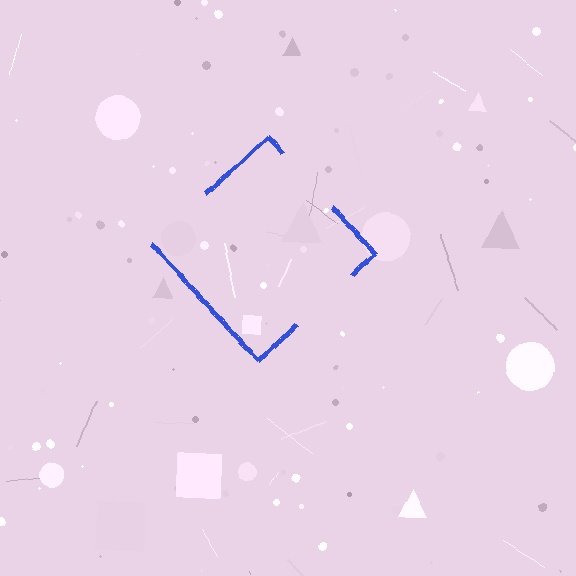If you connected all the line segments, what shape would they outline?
They would outline a diamond.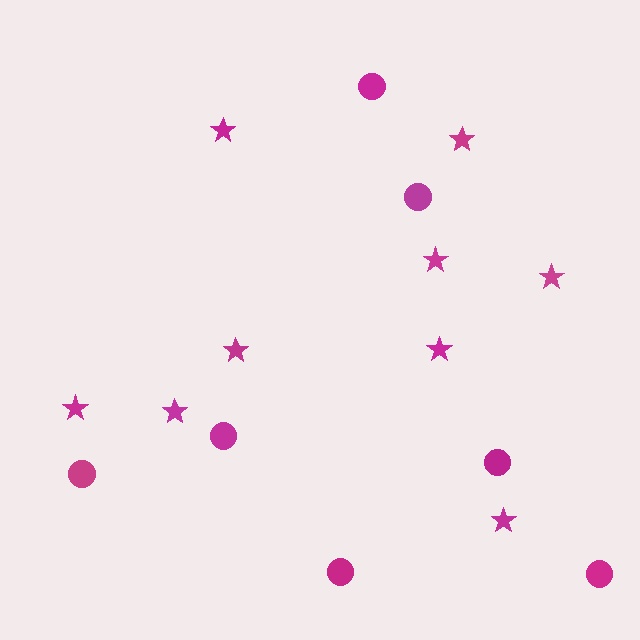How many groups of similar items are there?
There are 2 groups: one group of circles (7) and one group of stars (9).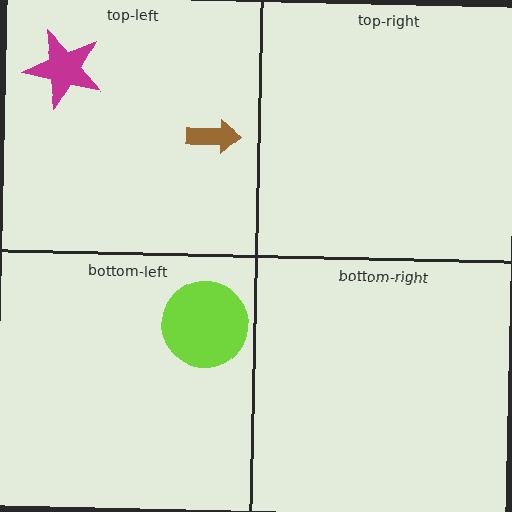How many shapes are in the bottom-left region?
1.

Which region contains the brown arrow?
The top-left region.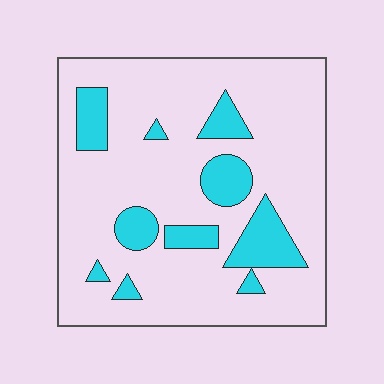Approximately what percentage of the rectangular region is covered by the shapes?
Approximately 20%.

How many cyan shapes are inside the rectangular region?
10.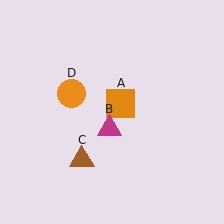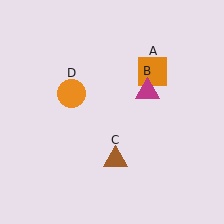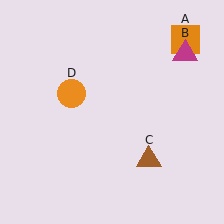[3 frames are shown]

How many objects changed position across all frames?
3 objects changed position: orange square (object A), magenta triangle (object B), brown triangle (object C).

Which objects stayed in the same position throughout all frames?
Orange circle (object D) remained stationary.